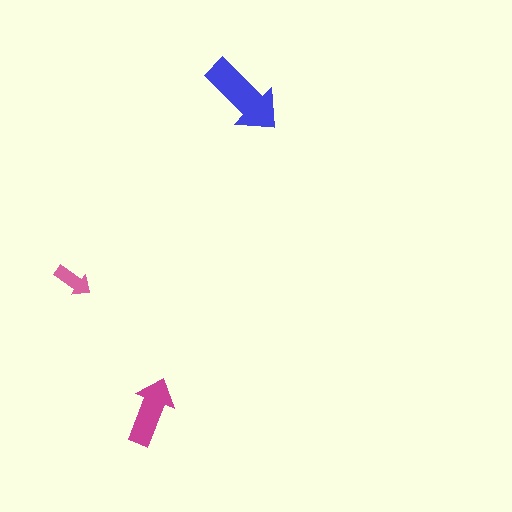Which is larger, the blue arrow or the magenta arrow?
The blue one.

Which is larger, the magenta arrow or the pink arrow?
The magenta one.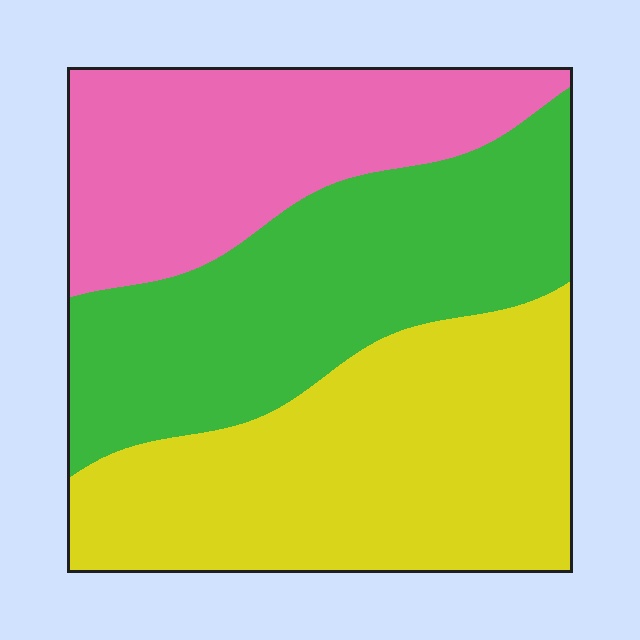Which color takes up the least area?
Pink, at roughly 25%.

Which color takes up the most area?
Yellow, at roughly 40%.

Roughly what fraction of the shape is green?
Green takes up about one third (1/3) of the shape.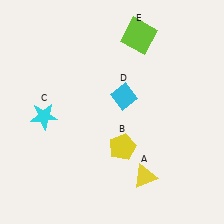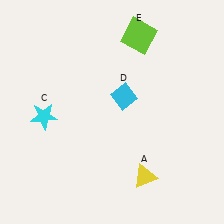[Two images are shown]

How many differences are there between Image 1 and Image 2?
There is 1 difference between the two images.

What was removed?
The yellow pentagon (B) was removed in Image 2.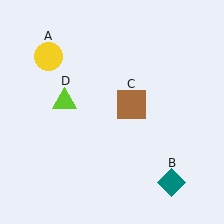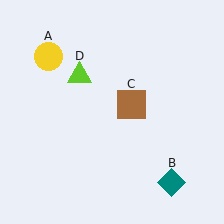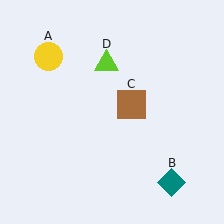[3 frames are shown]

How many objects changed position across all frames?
1 object changed position: lime triangle (object D).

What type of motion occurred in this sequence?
The lime triangle (object D) rotated clockwise around the center of the scene.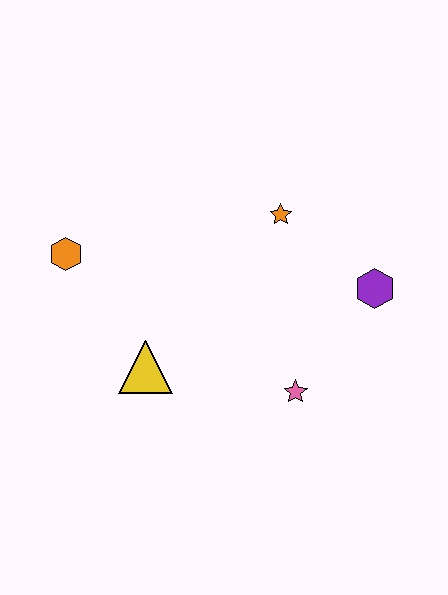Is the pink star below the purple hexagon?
Yes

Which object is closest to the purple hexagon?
The orange star is closest to the purple hexagon.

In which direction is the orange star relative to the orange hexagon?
The orange star is to the right of the orange hexagon.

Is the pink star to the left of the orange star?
No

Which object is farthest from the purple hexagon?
The orange hexagon is farthest from the purple hexagon.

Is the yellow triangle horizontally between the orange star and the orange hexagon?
Yes